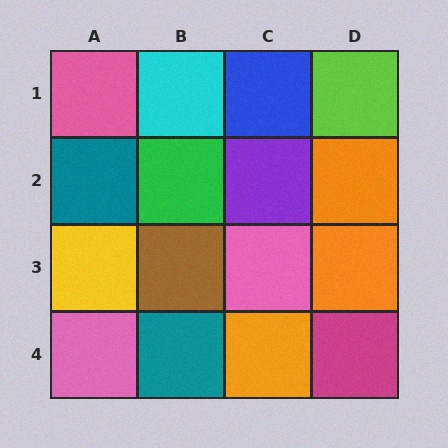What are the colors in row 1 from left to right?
Pink, cyan, blue, lime.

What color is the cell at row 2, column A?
Teal.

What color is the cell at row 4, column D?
Magenta.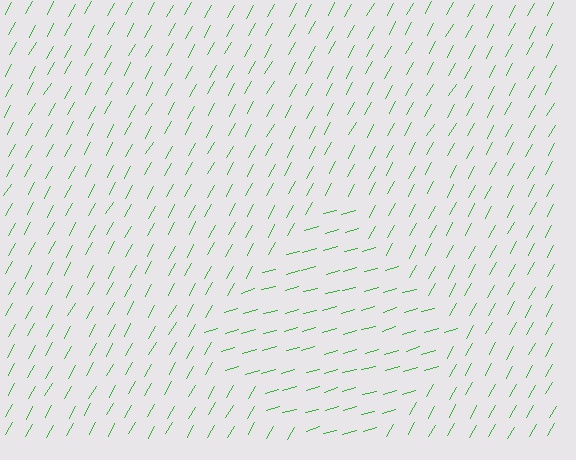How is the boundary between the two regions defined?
The boundary is defined purely by a change in line orientation (approximately 45 degrees difference). All lines are the same color and thickness.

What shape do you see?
I see a diamond.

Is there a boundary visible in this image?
Yes, there is a texture boundary formed by a change in line orientation.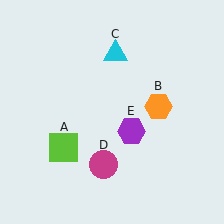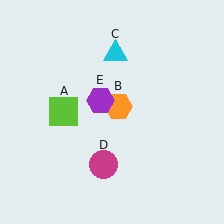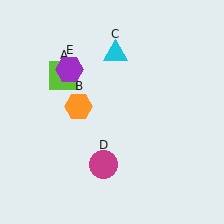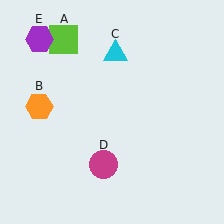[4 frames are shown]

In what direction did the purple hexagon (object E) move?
The purple hexagon (object E) moved up and to the left.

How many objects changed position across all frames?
3 objects changed position: lime square (object A), orange hexagon (object B), purple hexagon (object E).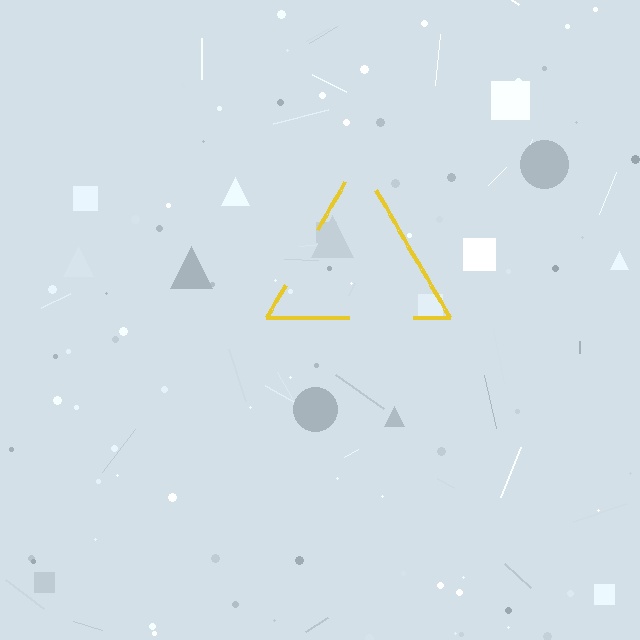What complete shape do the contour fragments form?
The contour fragments form a triangle.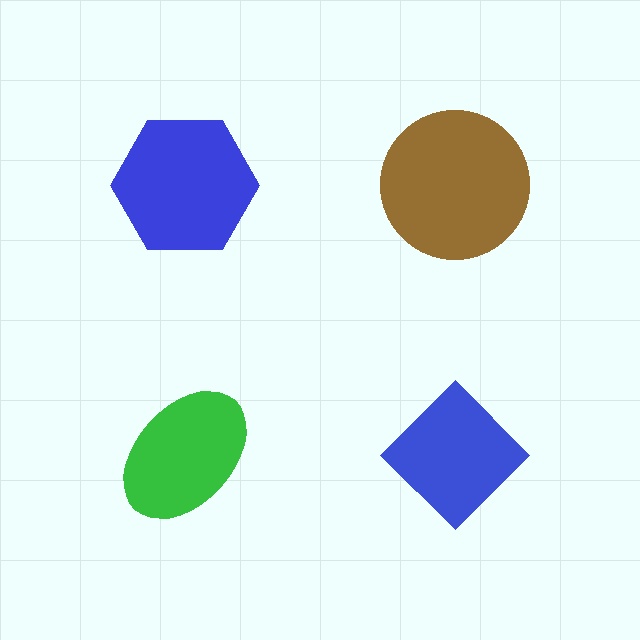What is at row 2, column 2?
A blue diamond.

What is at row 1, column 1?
A blue hexagon.